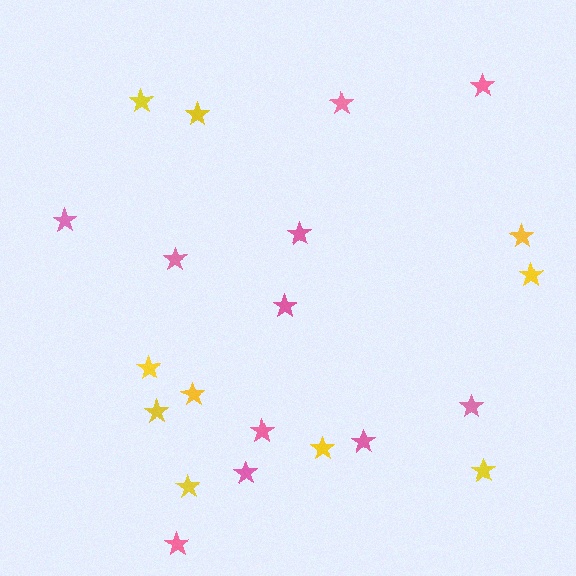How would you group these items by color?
There are 2 groups: one group of pink stars (11) and one group of yellow stars (10).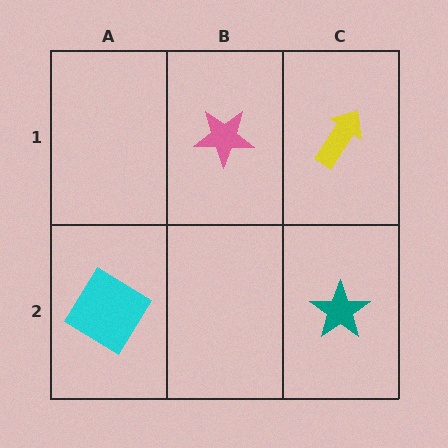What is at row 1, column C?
A yellow arrow.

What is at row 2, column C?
A teal star.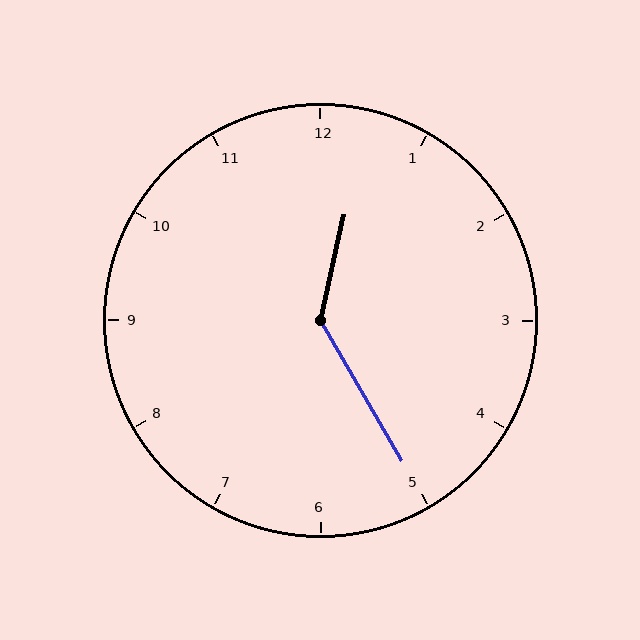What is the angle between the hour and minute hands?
Approximately 138 degrees.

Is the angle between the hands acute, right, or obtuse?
It is obtuse.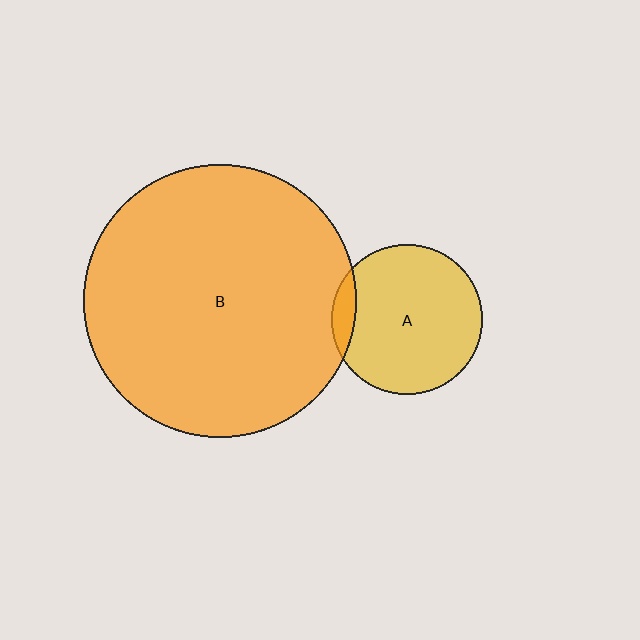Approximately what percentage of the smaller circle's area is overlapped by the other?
Approximately 10%.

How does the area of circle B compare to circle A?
Approximately 3.3 times.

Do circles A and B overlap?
Yes.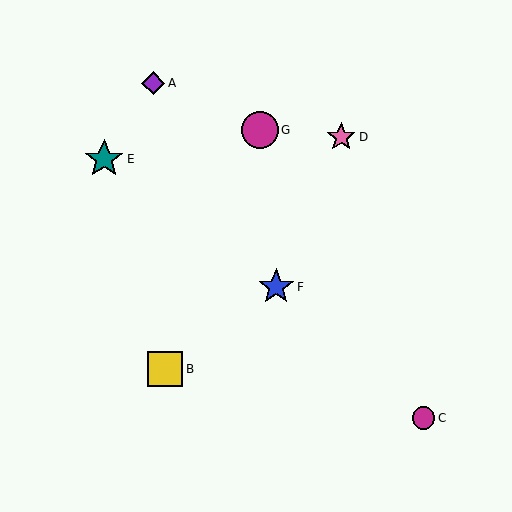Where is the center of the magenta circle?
The center of the magenta circle is at (260, 130).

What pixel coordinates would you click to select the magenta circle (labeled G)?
Click at (260, 130) to select the magenta circle G.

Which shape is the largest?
The teal star (labeled E) is the largest.